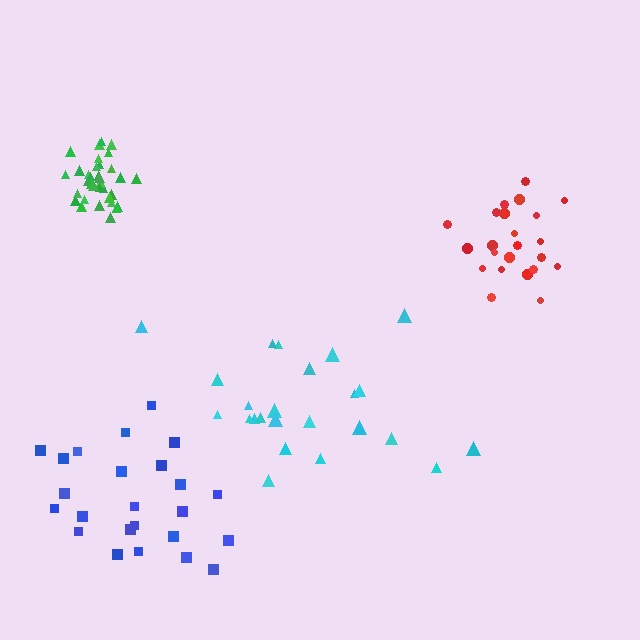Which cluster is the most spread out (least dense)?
Cyan.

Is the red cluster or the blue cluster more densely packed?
Red.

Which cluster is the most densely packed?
Green.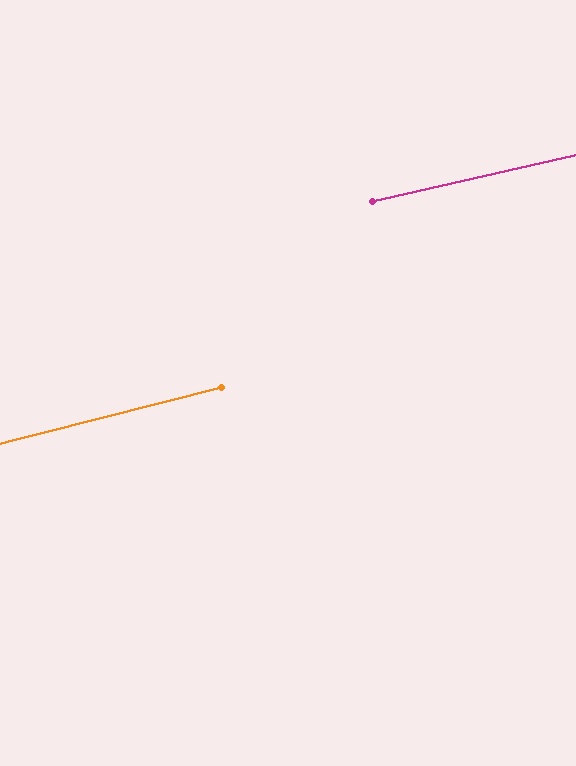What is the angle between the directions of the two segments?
Approximately 2 degrees.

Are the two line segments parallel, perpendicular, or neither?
Parallel — their directions differ by only 1.5°.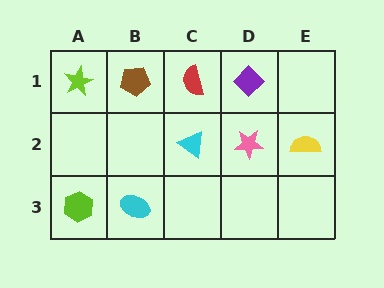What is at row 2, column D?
A pink star.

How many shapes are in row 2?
3 shapes.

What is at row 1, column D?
A purple diamond.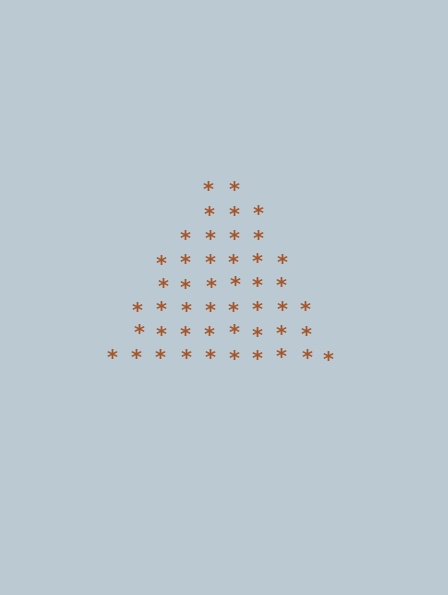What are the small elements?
The small elements are asterisks.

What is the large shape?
The large shape is a triangle.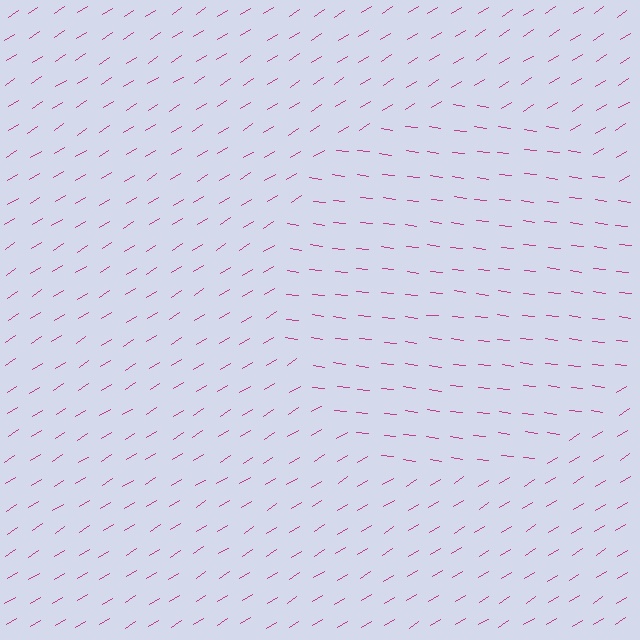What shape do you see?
I see a circle.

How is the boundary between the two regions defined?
The boundary is defined purely by a change in line orientation (approximately 39 degrees difference). All lines are the same color and thickness.